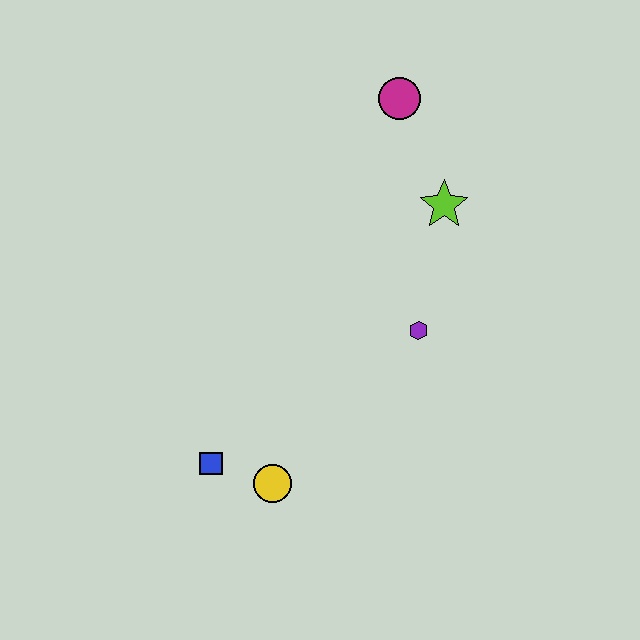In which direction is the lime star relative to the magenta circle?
The lime star is below the magenta circle.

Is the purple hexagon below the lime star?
Yes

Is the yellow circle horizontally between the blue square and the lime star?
Yes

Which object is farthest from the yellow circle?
The magenta circle is farthest from the yellow circle.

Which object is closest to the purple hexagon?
The lime star is closest to the purple hexagon.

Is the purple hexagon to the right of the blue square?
Yes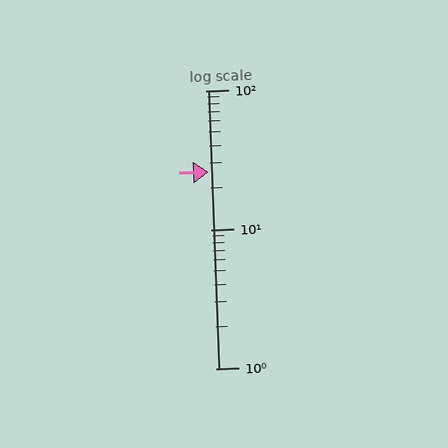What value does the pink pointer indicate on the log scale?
The pointer indicates approximately 26.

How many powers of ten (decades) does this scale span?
The scale spans 2 decades, from 1 to 100.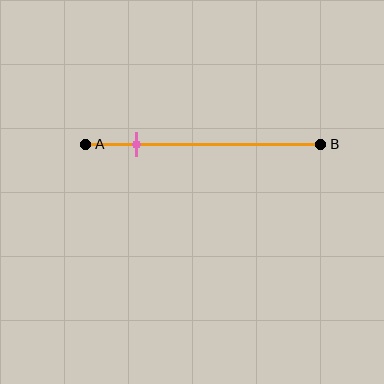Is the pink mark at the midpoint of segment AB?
No, the mark is at about 20% from A, not at the 50% midpoint.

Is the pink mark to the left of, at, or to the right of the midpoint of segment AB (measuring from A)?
The pink mark is to the left of the midpoint of segment AB.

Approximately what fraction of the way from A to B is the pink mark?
The pink mark is approximately 20% of the way from A to B.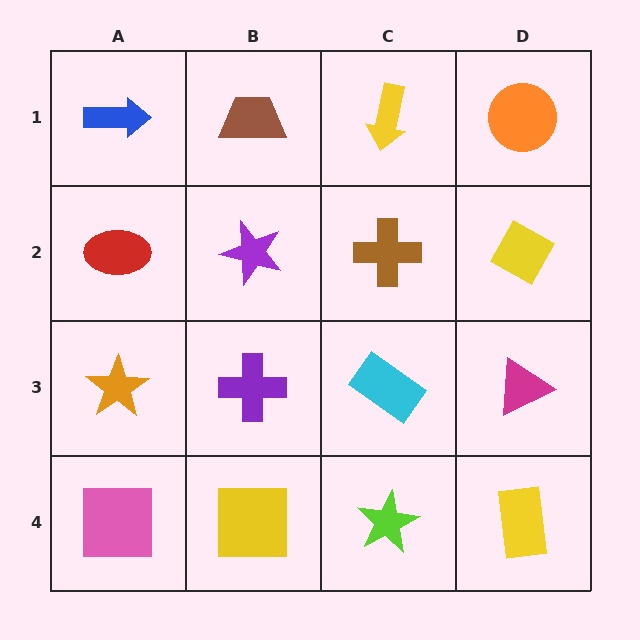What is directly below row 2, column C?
A cyan rectangle.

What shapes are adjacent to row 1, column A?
A red ellipse (row 2, column A), a brown trapezoid (row 1, column B).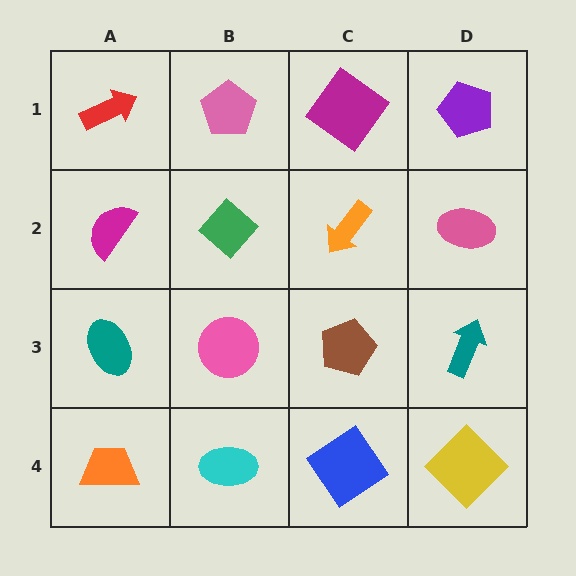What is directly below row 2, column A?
A teal ellipse.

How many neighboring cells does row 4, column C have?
3.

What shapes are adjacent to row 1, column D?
A pink ellipse (row 2, column D), a magenta diamond (row 1, column C).